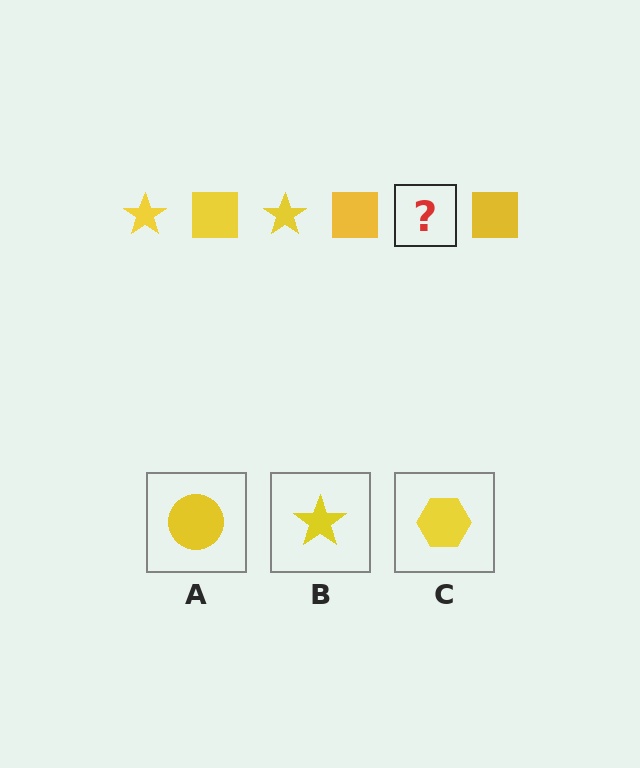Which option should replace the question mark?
Option B.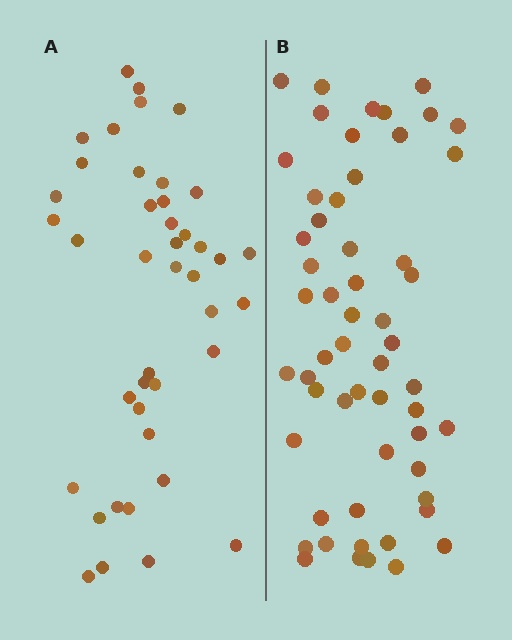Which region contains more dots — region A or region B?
Region B (the right region) has more dots.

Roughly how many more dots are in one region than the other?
Region B has approximately 15 more dots than region A.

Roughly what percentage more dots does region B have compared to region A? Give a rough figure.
About 35% more.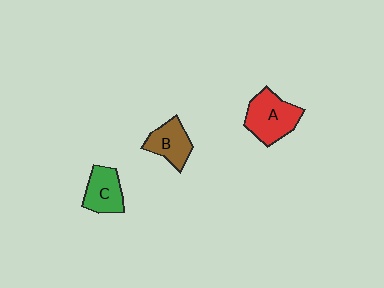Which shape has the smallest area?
Shape B (brown).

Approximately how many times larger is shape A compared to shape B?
Approximately 1.4 times.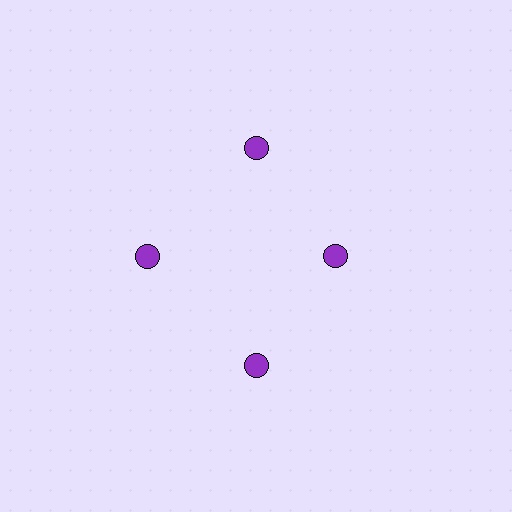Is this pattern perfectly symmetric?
No. The 4 purple circles are arranged in a ring, but one element near the 3 o'clock position is pulled inward toward the center, breaking the 4-fold rotational symmetry.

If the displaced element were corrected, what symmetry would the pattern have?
It would have 4-fold rotational symmetry — the pattern would map onto itself every 90 degrees.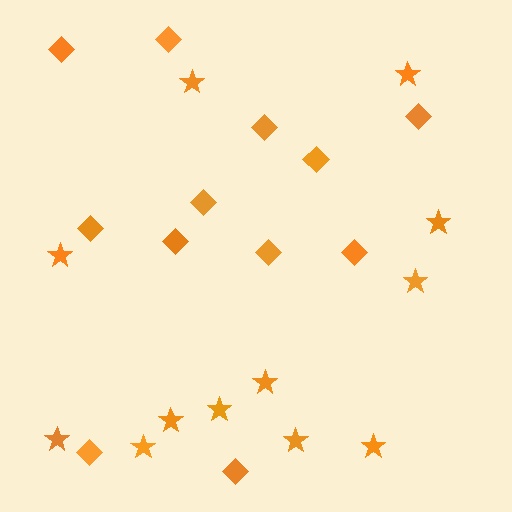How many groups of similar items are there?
There are 2 groups: one group of diamonds (12) and one group of stars (12).